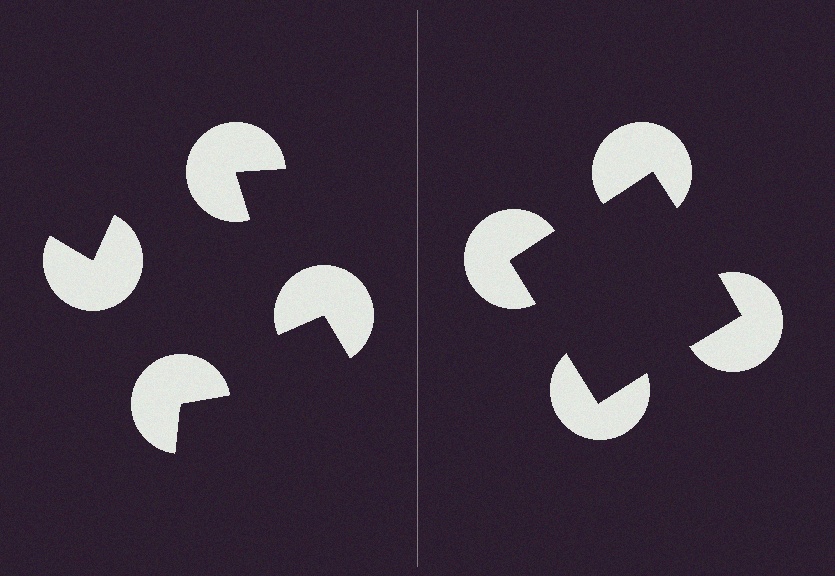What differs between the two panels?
The pac-man discs are positioned identically on both sides; only the wedge orientations differ. On the right they align to a square; on the left they are misaligned.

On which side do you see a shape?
An illusory square appears on the right side. On the left side the wedge cuts are rotated, so no coherent shape forms.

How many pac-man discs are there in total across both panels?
8 — 4 on each side.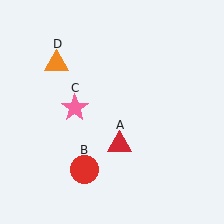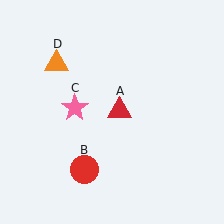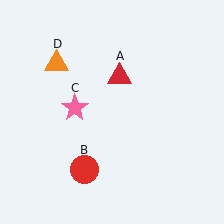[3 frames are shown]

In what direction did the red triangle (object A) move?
The red triangle (object A) moved up.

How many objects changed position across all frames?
1 object changed position: red triangle (object A).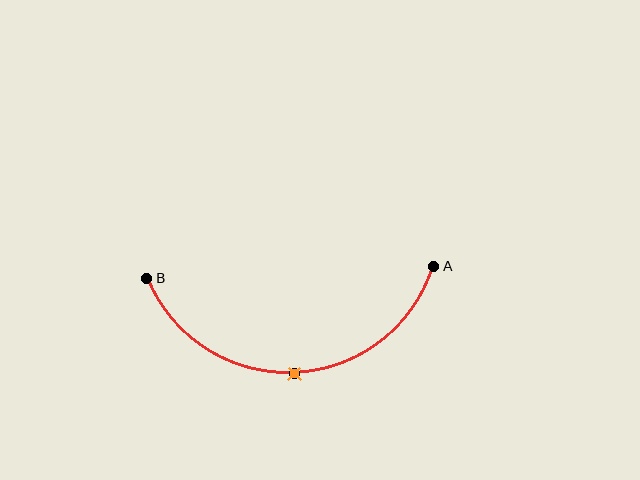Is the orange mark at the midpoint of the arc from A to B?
Yes. The orange mark lies on the arc at equal arc-length from both A and B — it is the arc midpoint.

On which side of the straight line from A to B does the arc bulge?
The arc bulges below the straight line connecting A and B.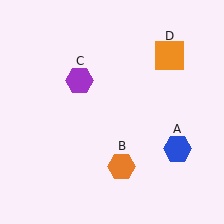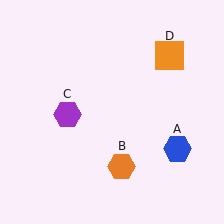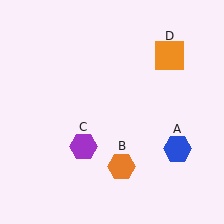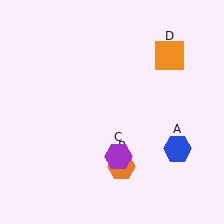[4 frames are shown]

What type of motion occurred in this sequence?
The purple hexagon (object C) rotated counterclockwise around the center of the scene.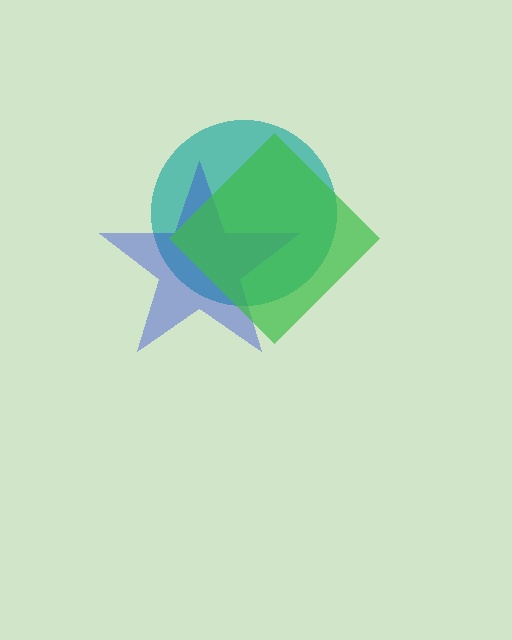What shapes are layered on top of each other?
The layered shapes are: a teal circle, a blue star, a green diamond.